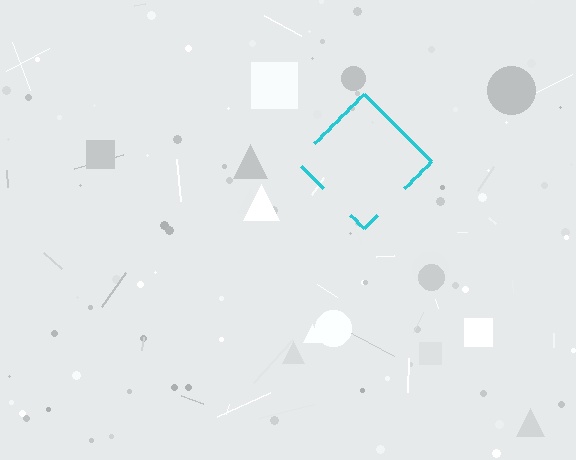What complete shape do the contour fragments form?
The contour fragments form a diamond.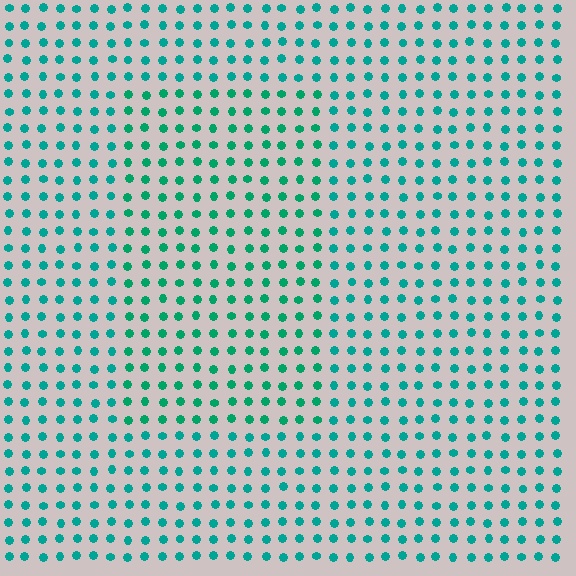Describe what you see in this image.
The image is filled with small teal elements in a uniform arrangement. A rectangle-shaped region is visible where the elements are tinted to a slightly different hue, forming a subtle color boundary.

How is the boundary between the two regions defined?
The boundary is defined purely by a slight shift in hue (about 17 degrees). Spacing, size, and orientation are identical on both sides.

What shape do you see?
I see a rectangle.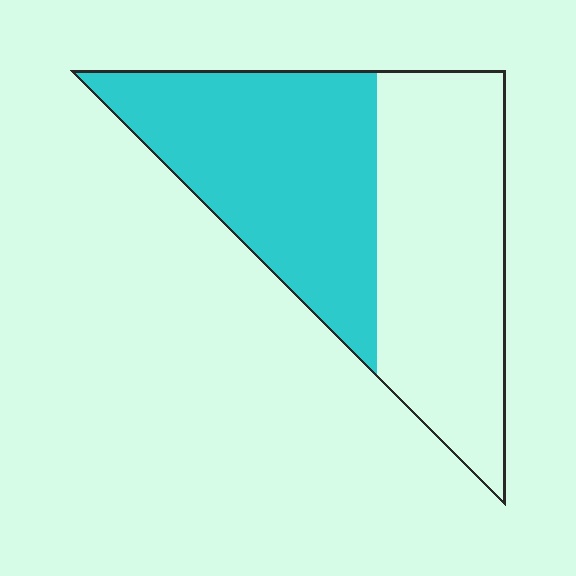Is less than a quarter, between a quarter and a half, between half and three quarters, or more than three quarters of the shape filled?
Between a quarter and a half.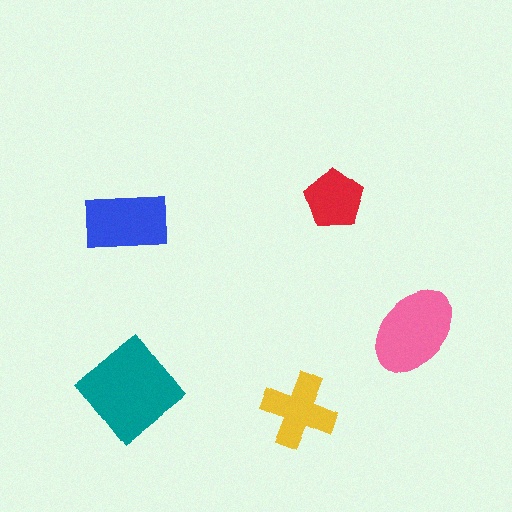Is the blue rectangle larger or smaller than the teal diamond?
Smaller.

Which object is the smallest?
The red pentagon.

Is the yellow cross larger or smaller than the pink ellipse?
Smaller.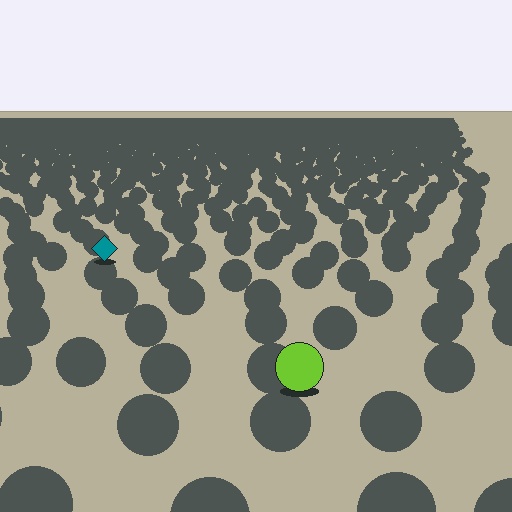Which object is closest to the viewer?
The lime circle is closest. The texture marks near it are larger and more spread out.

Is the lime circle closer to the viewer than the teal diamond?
Yes. The lime circle is closer — you can tell from the texture gradient: the ground texture is coarser near it.